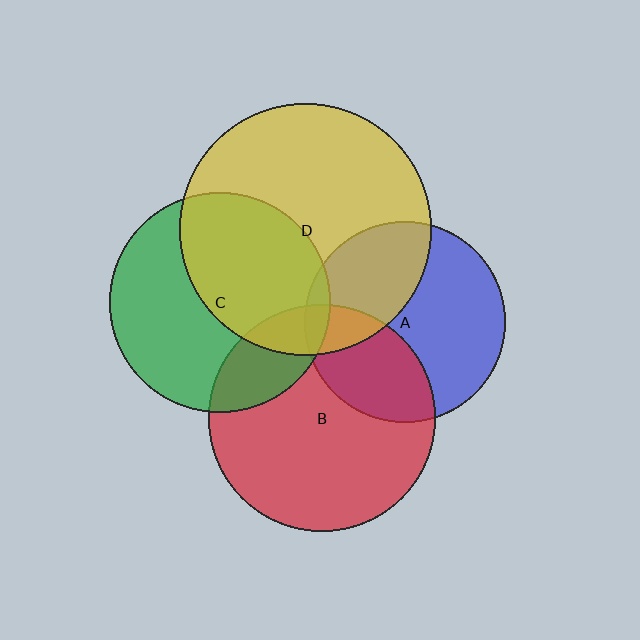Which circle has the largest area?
Circle D (yellow).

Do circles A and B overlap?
Yes.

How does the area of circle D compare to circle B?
Approximately 1.2 times.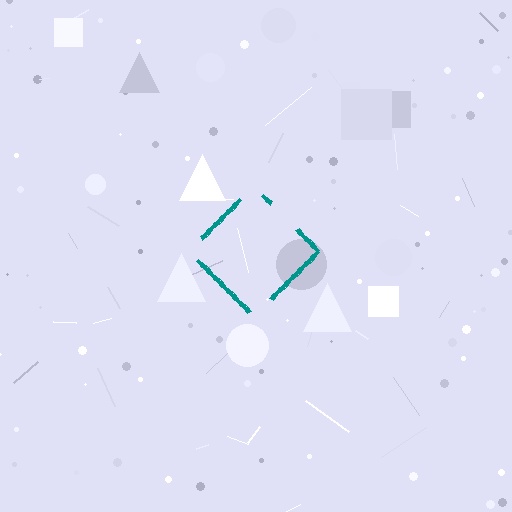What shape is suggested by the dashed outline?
The dashed outline suggests a diamond.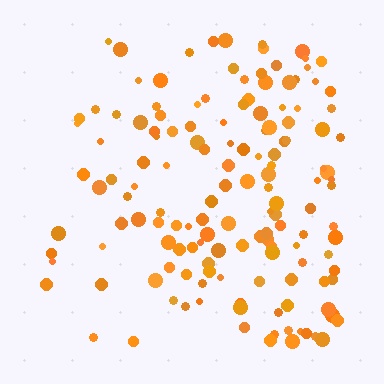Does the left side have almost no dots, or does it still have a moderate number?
Still a moderate number, just noticeably fewer than the right.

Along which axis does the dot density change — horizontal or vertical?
Horizontal.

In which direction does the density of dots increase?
From left to right, with the right side densest.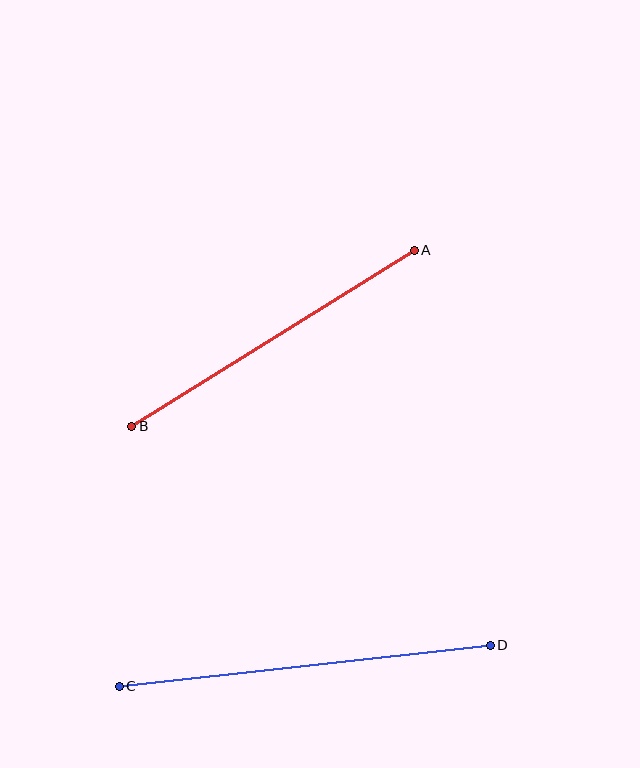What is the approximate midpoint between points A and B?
The midpoint is at approximately (273, 338) pixels.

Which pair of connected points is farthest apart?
Points C and D are farthest apart.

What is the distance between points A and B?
The distance is approximately 333 pixels.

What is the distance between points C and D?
The distance is approximately 373 pixels.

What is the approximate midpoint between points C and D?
The midpoint is at approximately (305, 666) pixels.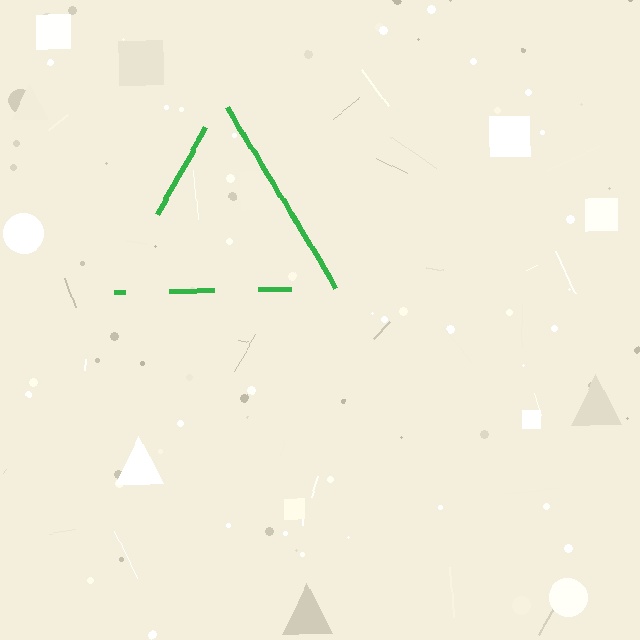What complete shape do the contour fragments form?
The contour fragments form a triangle.